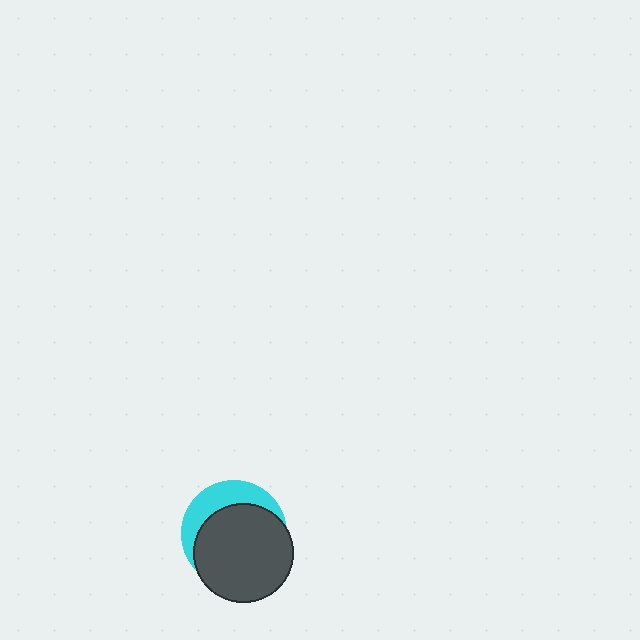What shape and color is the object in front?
The object in front is a dark gray circle.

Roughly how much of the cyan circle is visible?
A small part of it is visible (roughly 31%).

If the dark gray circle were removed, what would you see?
You would see the complete cyan circle.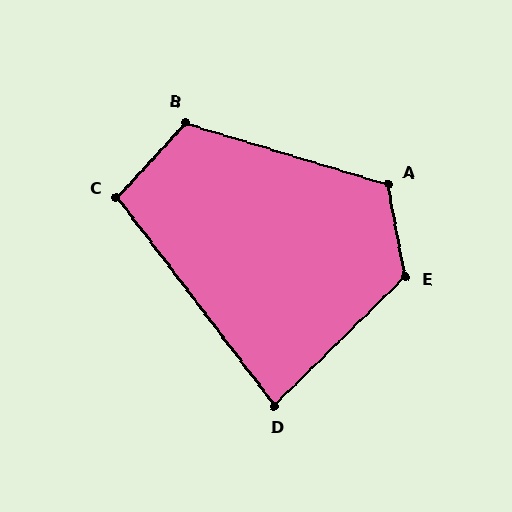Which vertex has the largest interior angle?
E, at approximately 124 degrees.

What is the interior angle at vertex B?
Approximately 116 degrees (obtuse).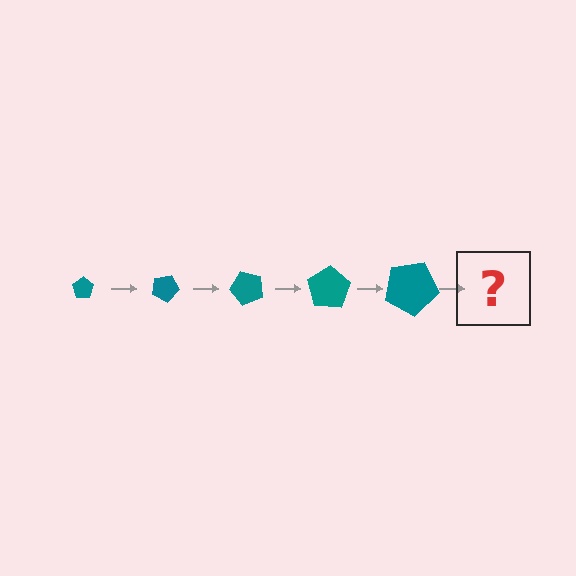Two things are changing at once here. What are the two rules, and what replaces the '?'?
The two rules are that the pentagon grows larger each step and it rotates 25 degrees each step. The '?' should be a pentagon, larger than the previous one and rotated 125 degrees from the start.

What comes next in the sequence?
The next element should be a pentagon, larger than the previous one and rotated 125 degrees from the start.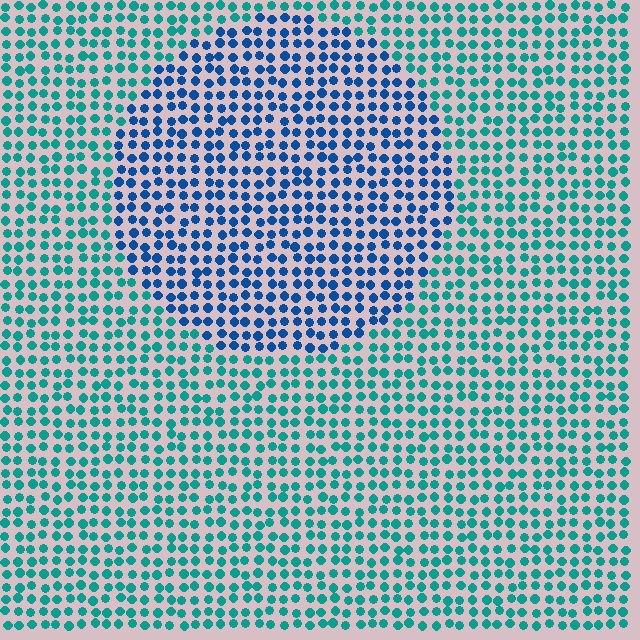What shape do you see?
I see a circle.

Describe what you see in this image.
The image is filled with small teal elements in a uniform arrangement. A circle-shaped region is visible where the elements are tinted to a slightly different hue, forming a subtle color boundary.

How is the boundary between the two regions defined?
The boundary is defined purely by a slight shift in hue (about 39 degrees). Spacing, size, and orientation are identical on both sides.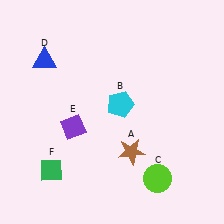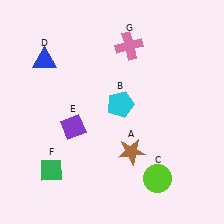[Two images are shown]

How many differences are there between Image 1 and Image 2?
There is 1 difference between the two images.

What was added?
A pink cross (G) was added in Image 2.